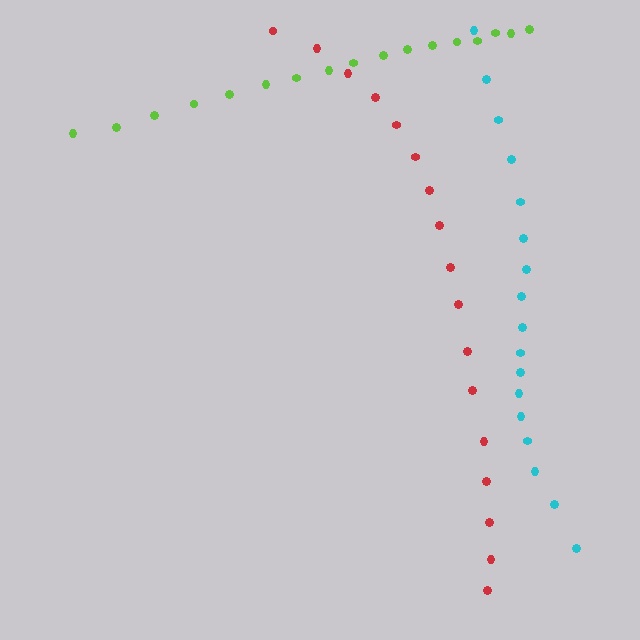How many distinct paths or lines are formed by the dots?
There are 3 distinct paths.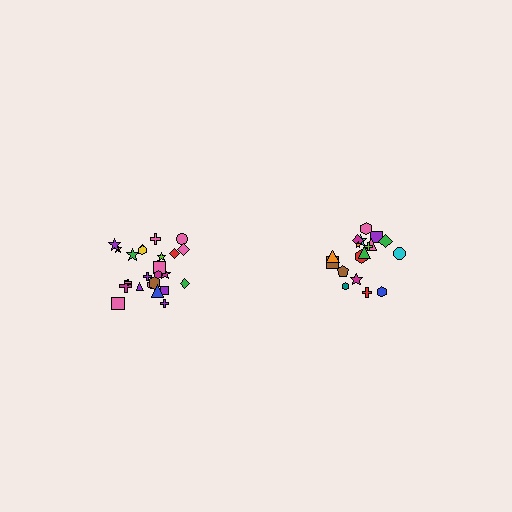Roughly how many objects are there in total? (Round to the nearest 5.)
Roughly 45 objects in total.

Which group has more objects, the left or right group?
The left group.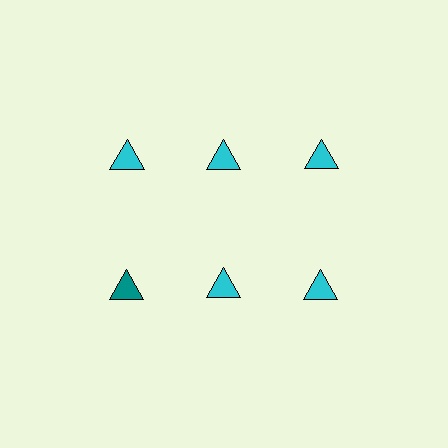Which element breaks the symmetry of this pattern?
The teal triangle in the second row, leftmost column breaks the symmetry. All other shapes are cyan triangles.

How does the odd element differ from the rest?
It has a different color: teal instead of cyan.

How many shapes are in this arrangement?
There are 6 shapes arranged in a grid pattern.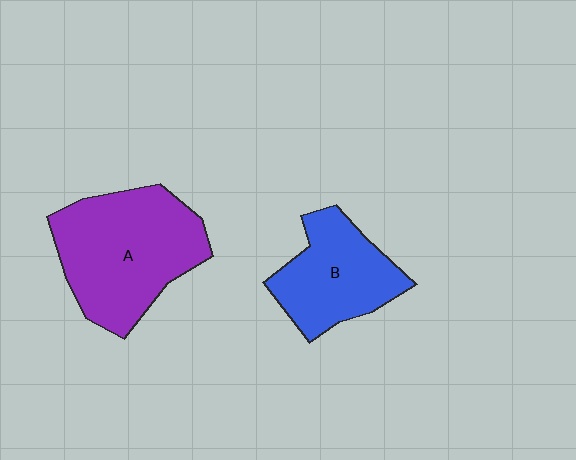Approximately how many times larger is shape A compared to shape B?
Approximately 1.5 times.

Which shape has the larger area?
Shape A (purple).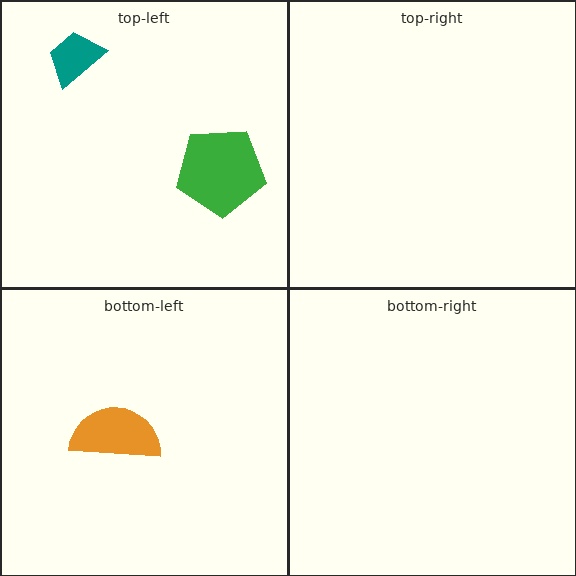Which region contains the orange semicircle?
The bottom-left region.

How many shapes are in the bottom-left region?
1.